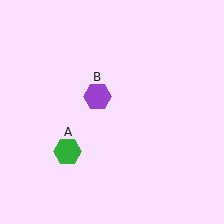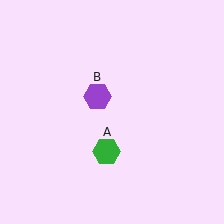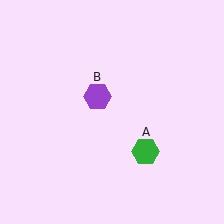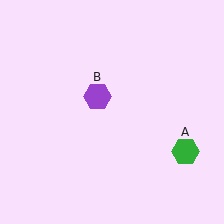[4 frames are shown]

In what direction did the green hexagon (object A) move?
The green hexagon (object A) moved right.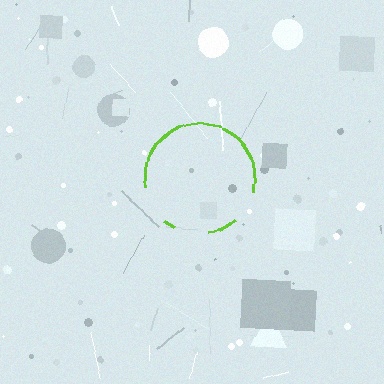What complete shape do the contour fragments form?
The contour fragments form a circle.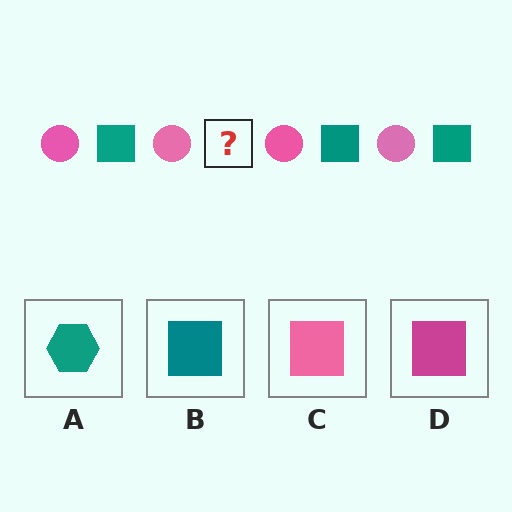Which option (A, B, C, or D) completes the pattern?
B.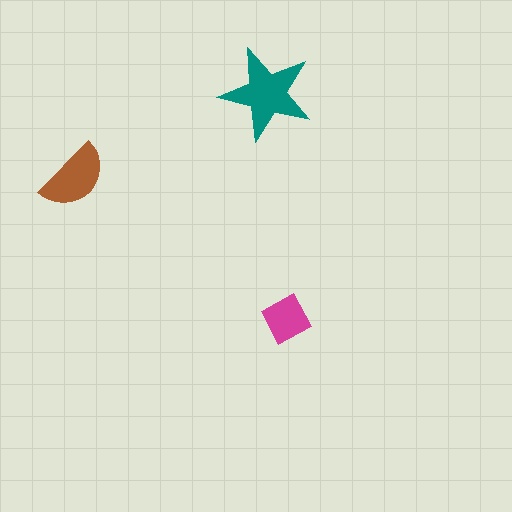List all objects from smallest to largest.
The magenta diamond, the brown semicircle, the teal star.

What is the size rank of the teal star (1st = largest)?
1st.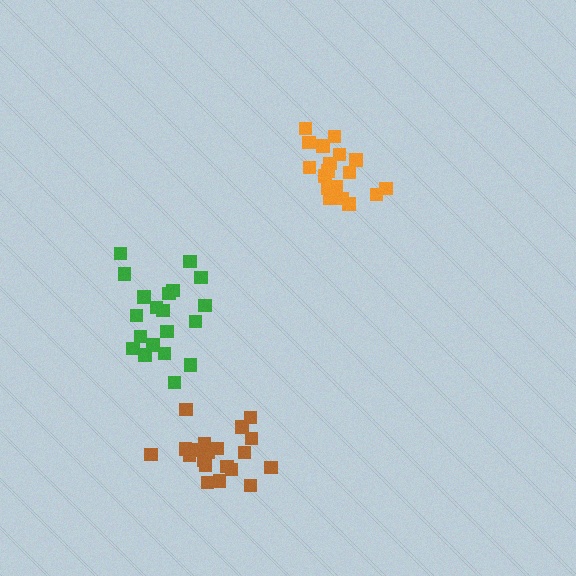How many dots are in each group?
Group 1: 20 dots, Group 2: 18 dots, Group 3: 21 dots (59 total).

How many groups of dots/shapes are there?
There are 3 groups.